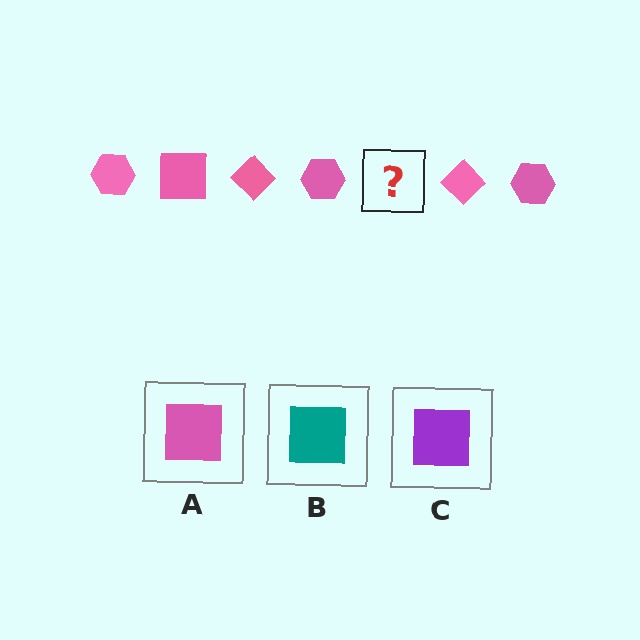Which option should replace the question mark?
Option A.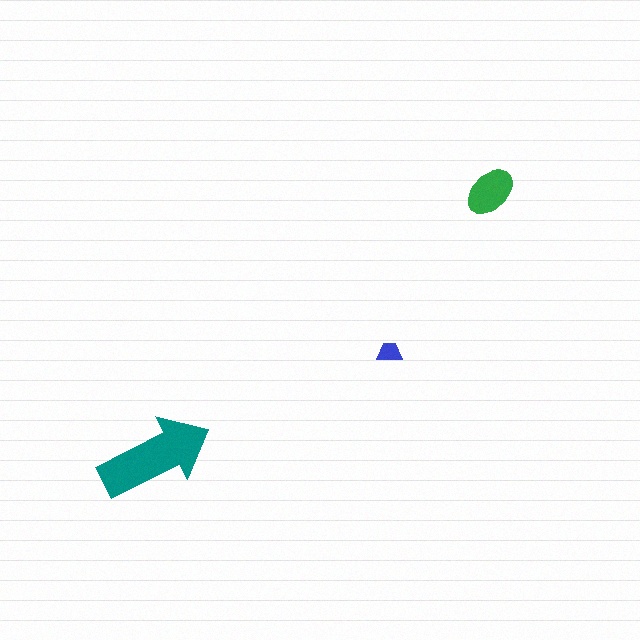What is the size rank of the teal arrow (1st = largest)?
1st.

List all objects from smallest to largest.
The blue trapezoid, the green ellipse, the teal arrow.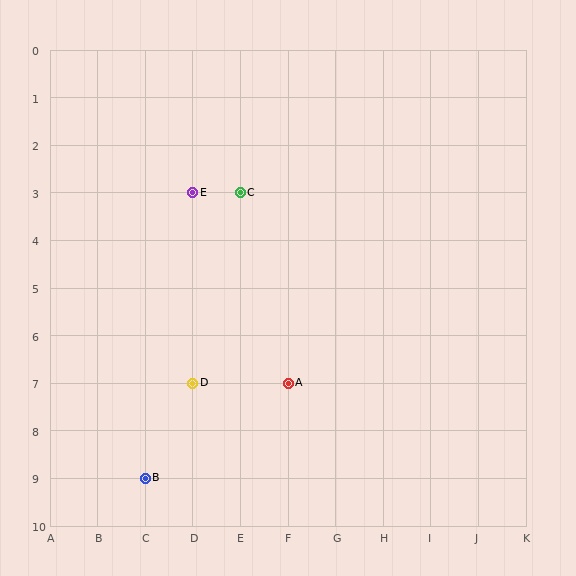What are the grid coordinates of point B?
Point B is at grid coordinates (C, 9).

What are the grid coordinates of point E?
Point E is at grid coordinates (D, 3).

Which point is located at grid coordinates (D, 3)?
Point E is at (D, 3).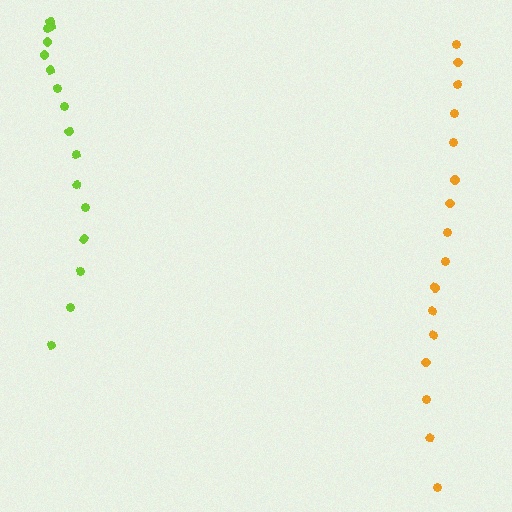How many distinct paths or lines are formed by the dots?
There are 2 distinct paths.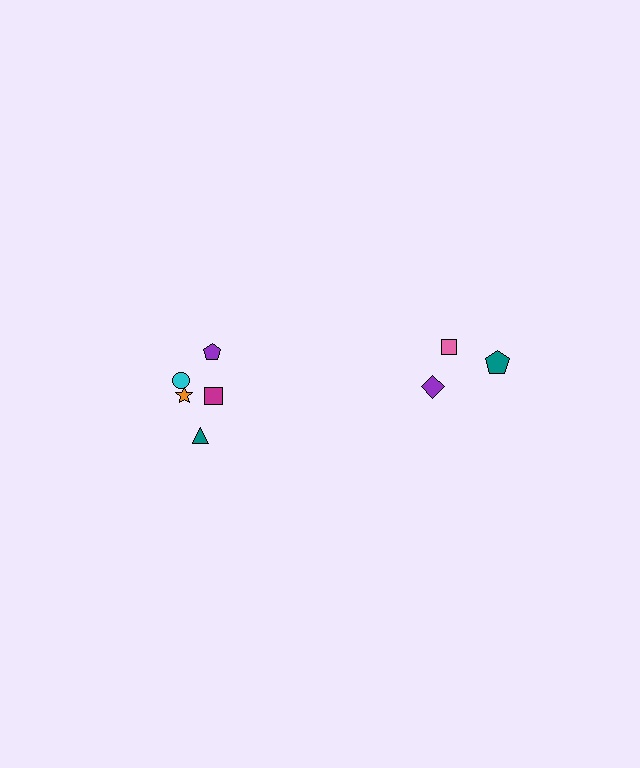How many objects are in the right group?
There are 3 objects.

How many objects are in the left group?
There are 5 objects.